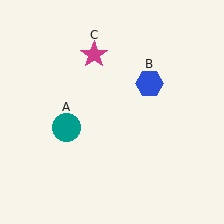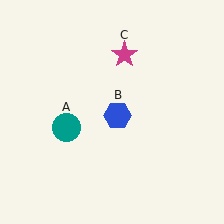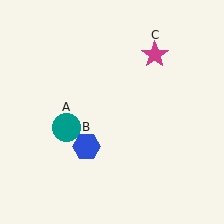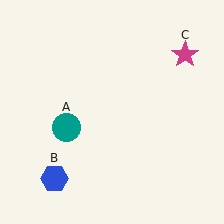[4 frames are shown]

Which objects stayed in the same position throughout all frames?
Teal circle (object A) remained stationary.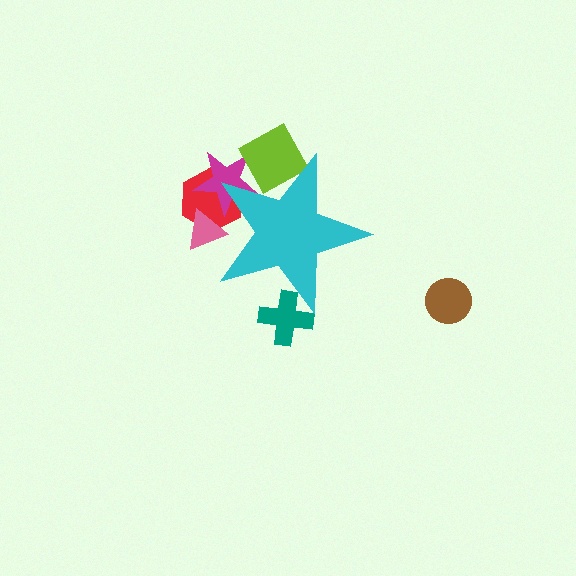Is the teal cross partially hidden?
Yes, the teal cross is partially hidden behind the cyan star.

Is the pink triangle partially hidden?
Yes, the pink triangle is partially hidden behind the cyan star.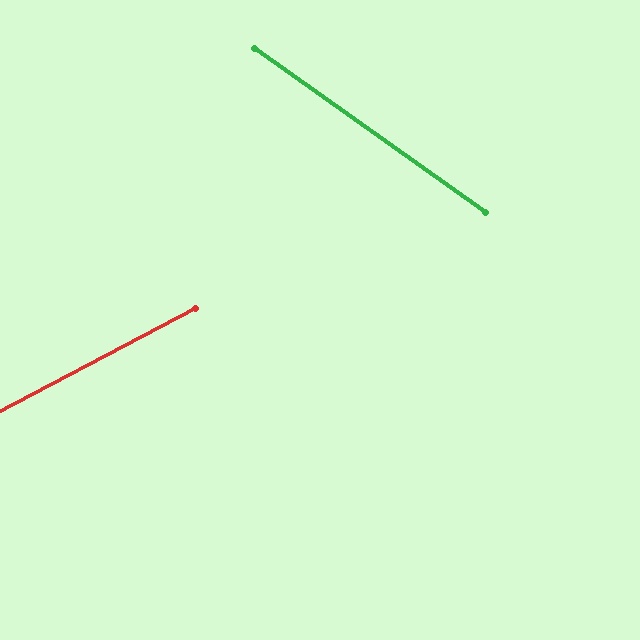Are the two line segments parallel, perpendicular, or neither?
Neither parallel nor perpendicular — they differ by about 63°.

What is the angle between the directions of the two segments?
Approximately 63 degrees.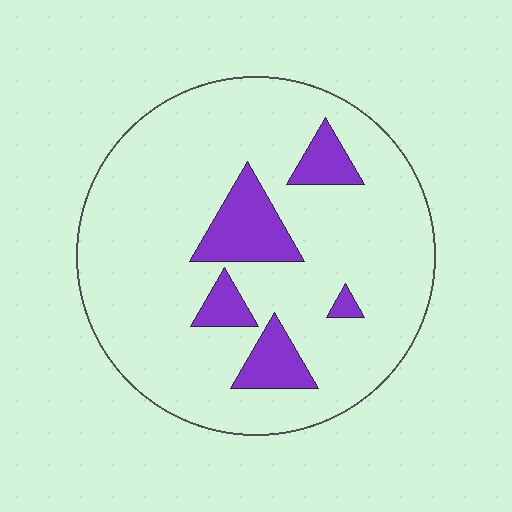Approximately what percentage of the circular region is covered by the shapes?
Approximately 15%.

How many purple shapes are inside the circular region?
5.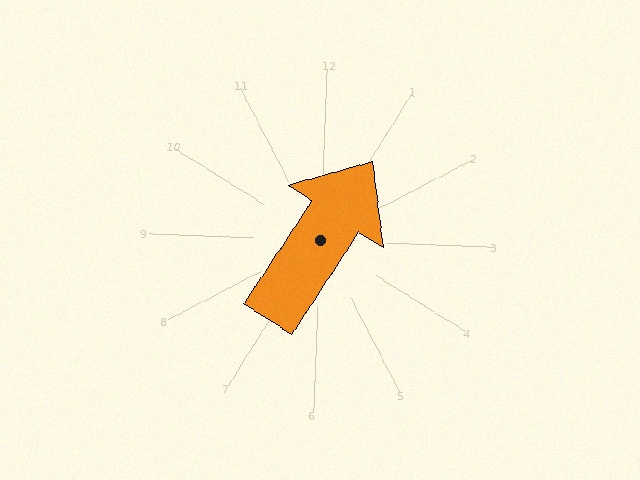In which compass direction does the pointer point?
Northeast.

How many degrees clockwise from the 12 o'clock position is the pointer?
Approximately 31 degrees.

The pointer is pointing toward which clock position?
Roughly 1 o'clock.